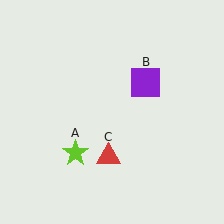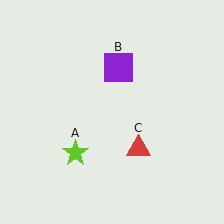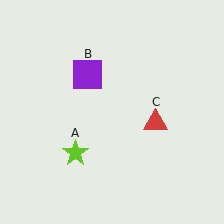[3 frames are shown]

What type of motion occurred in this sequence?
The purple square (object B), red triangle (object C) rotated counterclockwise around the center of the scene.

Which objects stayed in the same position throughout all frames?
Lime star (object A) remained stationary.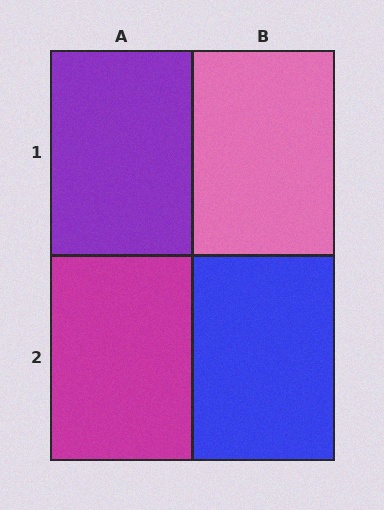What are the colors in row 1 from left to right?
Purple, pink.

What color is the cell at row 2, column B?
Blue.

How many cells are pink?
1 cell is pink.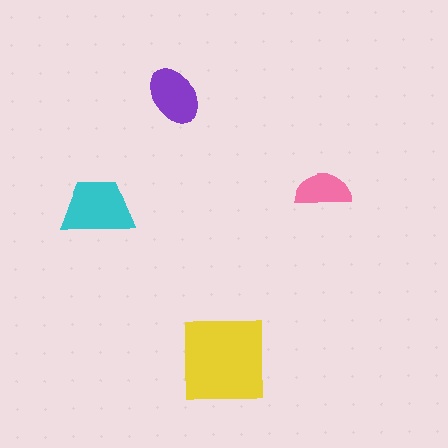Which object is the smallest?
The pink semicircle.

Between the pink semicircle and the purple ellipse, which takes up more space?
The purple ellipse.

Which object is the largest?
The yellow square.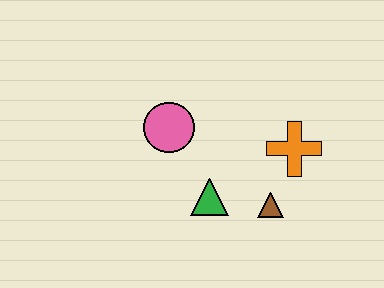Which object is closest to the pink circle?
The green triangle is closest to the pink circle.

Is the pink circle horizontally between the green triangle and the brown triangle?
No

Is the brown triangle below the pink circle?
Yes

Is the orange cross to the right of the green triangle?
Yes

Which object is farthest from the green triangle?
The orange cross is farthest from the green triangle.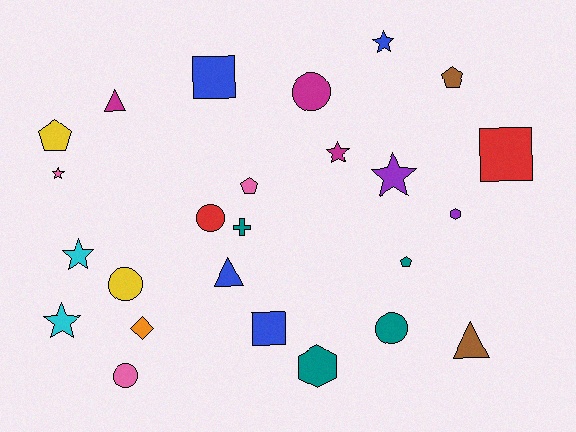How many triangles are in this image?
There are 3 triangles.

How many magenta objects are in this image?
There are 3 magenta objects.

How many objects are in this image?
There are 25 objects.